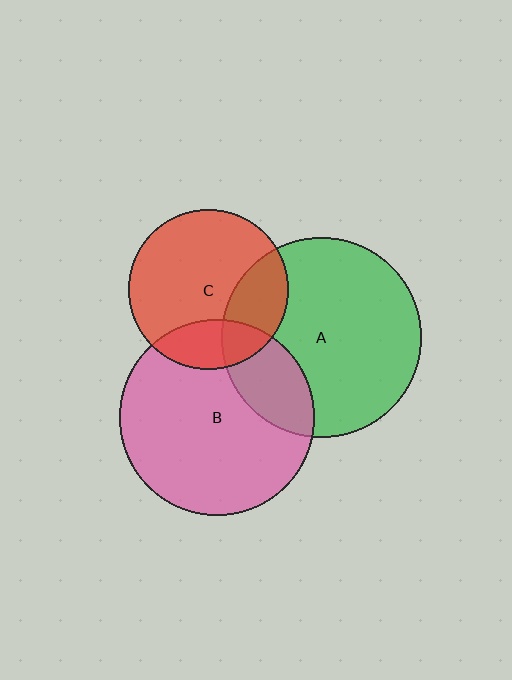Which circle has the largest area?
Circle A (green).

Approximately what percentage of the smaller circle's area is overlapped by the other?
Approximately 20%.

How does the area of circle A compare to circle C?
Approximately 1.6 times.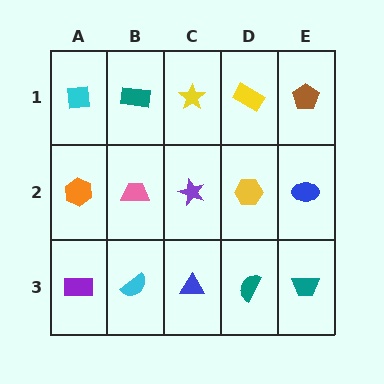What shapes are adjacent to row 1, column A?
An orange hexagon (row 2, column A), a teal rectangle (row 1, column B).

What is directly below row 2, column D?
A teal semicircle.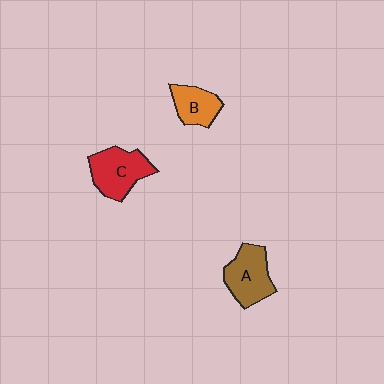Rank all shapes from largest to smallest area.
From largest to smallest: C (red), A (brown), B (orange).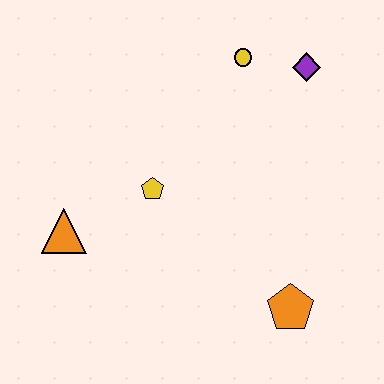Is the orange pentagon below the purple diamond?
Yes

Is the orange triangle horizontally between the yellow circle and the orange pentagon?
No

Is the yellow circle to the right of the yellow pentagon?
Yes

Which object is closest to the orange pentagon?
The yellow pentagon is closest to the orange pentagon.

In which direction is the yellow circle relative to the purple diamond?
The yellow circle is to the left of the purple diamond.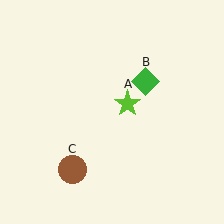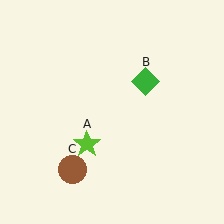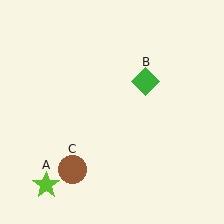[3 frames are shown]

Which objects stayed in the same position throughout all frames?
Green diamond (object B) and brown circle (object C) remained stationary.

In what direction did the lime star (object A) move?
The lime star (object A) moved down and to the left.